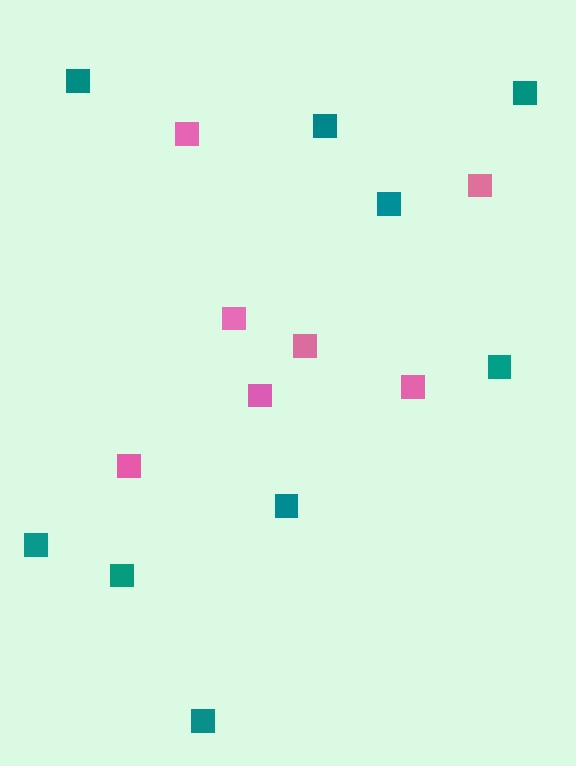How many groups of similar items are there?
There are 2 groups: one group of pink squares (7) and one group of teal squares (9).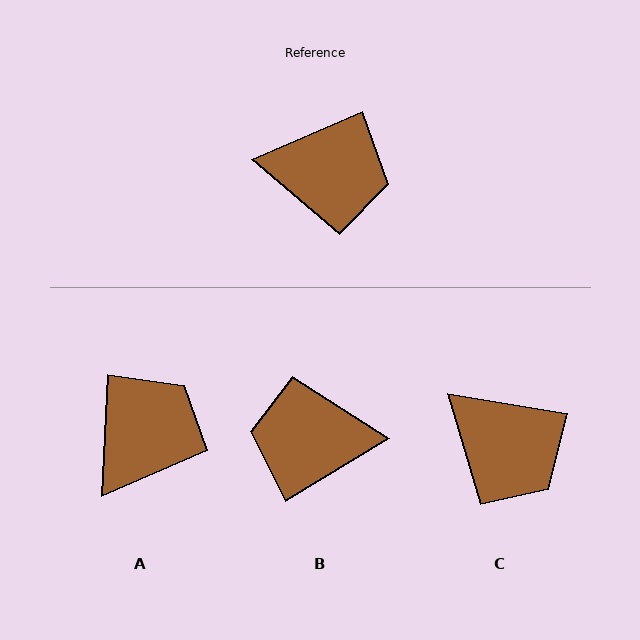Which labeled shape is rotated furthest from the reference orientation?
B, about 173 degrees away.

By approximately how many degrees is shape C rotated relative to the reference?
Approximately 33 degrees clockwise.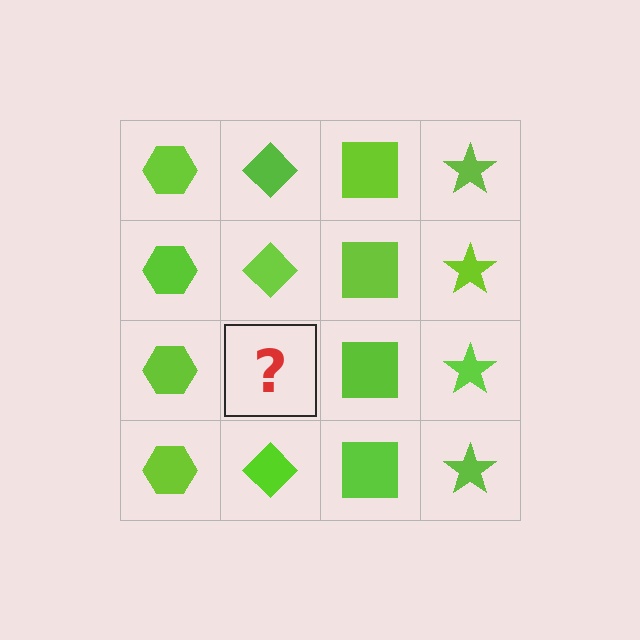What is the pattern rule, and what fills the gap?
The rule is that each column has a consistent shape. The gap should be filled with a lime diamond.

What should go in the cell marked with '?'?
The missing cell should contain a lime diamond.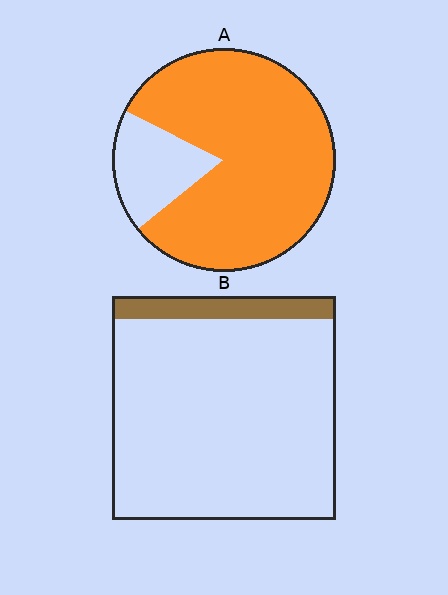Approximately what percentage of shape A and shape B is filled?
A is approximately 80% and B is approximately 10%.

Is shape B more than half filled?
No.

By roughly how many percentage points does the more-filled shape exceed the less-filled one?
By roughly 70 percentage points (A over B).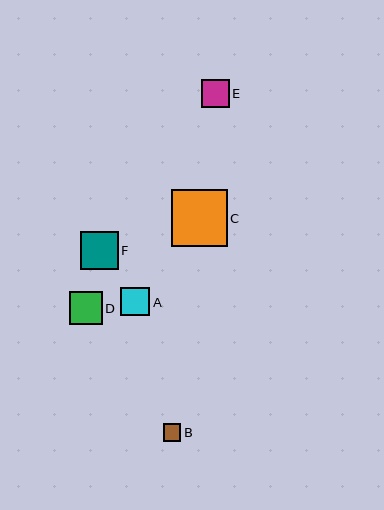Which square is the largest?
Square C is the largest with a size of approximately 56 pixels.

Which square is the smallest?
Square B is the smallest with a size of approximately 17 pixels.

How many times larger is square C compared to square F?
Square C is approximately 1.5 times the size of square F.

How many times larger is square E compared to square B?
Square E is approximately 1.6 times the size of square B.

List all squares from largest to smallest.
From largest to smallest: C, F, D, A, E, B.